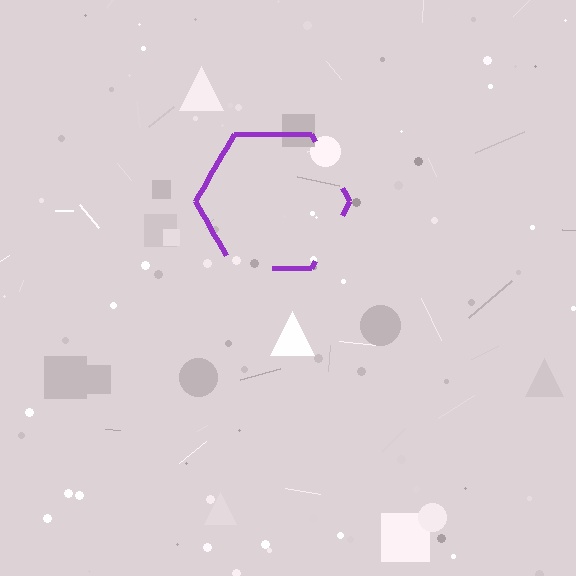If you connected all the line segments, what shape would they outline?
They would outline a hexagon.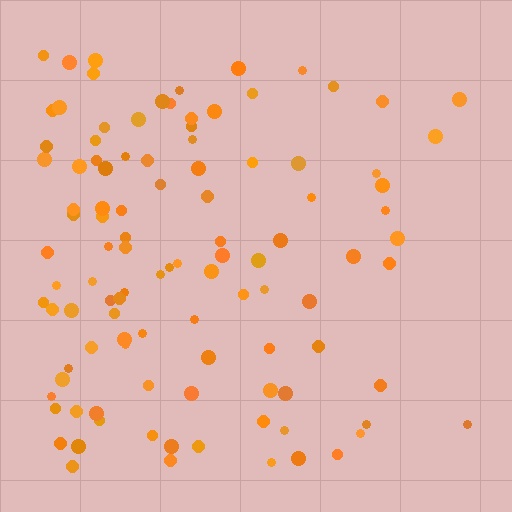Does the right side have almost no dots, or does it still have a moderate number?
Still a moderate number, just noticeably fewer than the left.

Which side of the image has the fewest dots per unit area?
The right.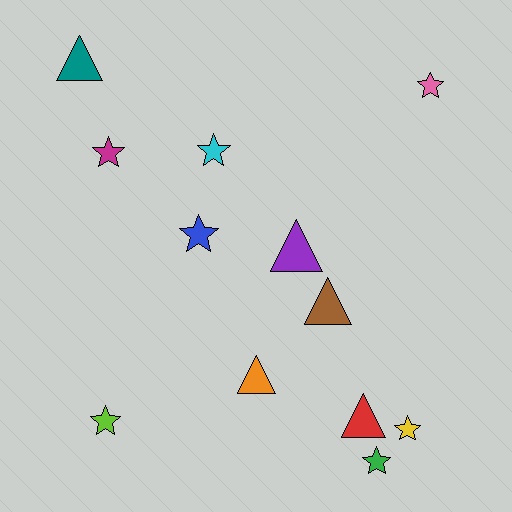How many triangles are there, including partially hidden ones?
There are 5 triangles.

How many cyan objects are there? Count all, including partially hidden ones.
There is 1 cyan object.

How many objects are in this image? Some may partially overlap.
There are 12 objects.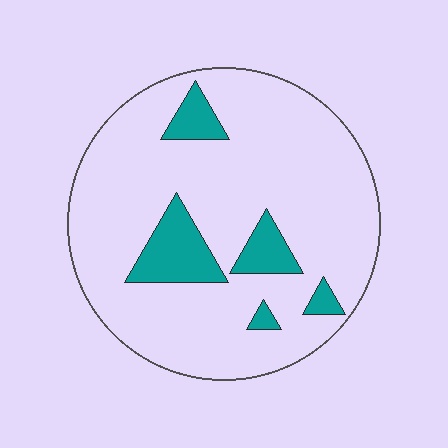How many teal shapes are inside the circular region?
5.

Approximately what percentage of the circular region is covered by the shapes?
Approximately 15%.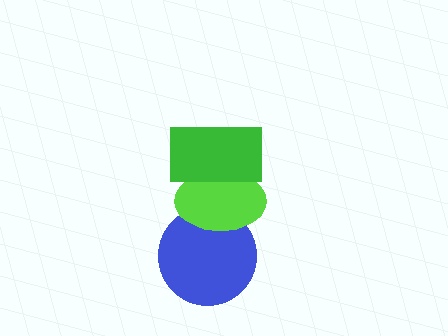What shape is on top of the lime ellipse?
The green rectangle is on top of the lime ellipse.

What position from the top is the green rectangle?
The green rectangle is 1st from the top.